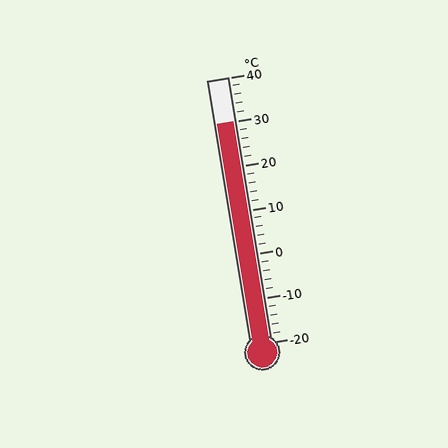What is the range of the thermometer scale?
The thermometer scale ranges from -20°C to 40°C.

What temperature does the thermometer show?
The thermometer shows approximately 30°C.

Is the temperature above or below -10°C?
The temperature is above -10°C.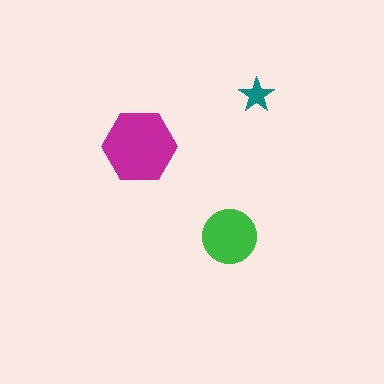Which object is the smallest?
The teal star.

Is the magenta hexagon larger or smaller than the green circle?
Larger.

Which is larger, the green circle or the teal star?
The green circle.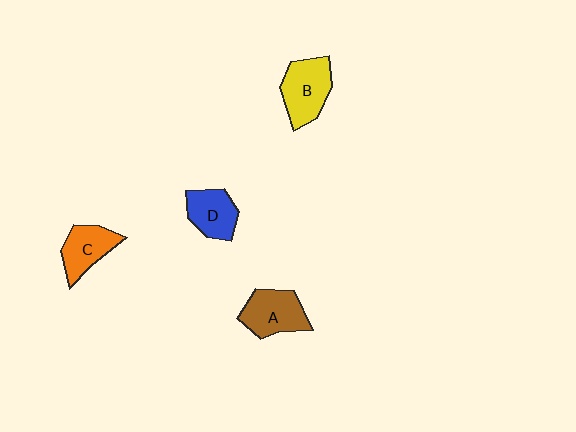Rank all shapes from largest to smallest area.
From largest to smallest: B (yellow), A (brown), C (orange), D (blue).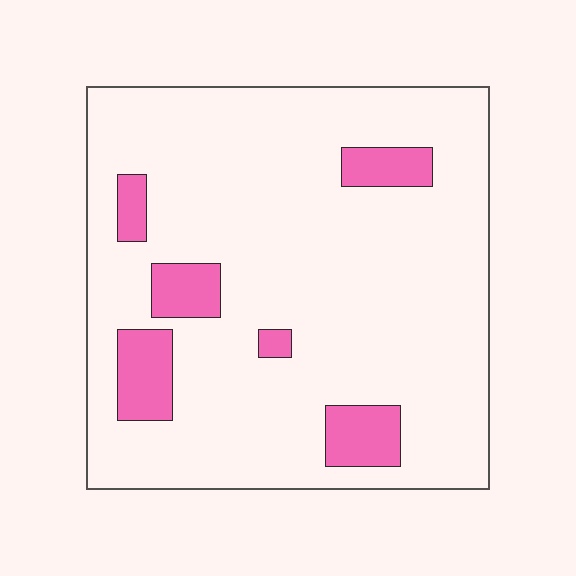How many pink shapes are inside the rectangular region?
6.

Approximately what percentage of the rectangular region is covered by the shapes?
Approximately 15%.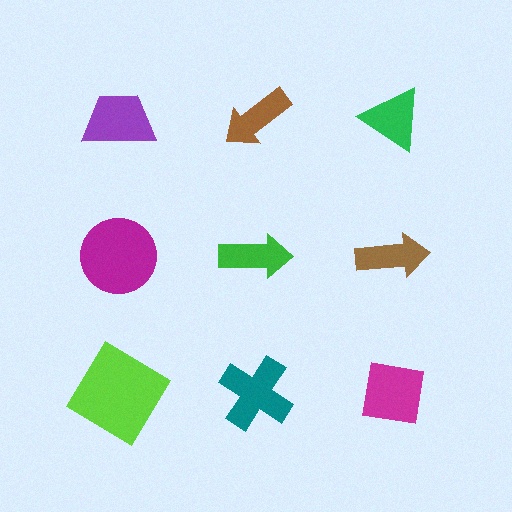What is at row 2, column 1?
A magenta circle.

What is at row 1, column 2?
A brown arrow.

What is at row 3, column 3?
A magenta square.